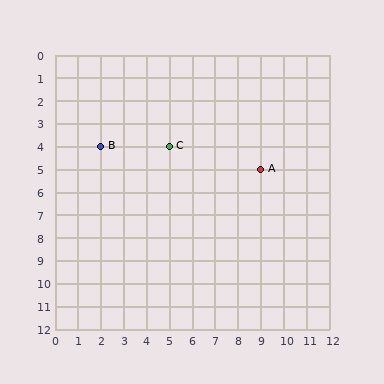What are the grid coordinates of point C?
Point C is at grid coordinates (5, 4).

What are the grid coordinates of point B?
Point B is at grid coordinates (2, 4).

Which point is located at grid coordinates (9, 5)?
Point A is at (9, 5).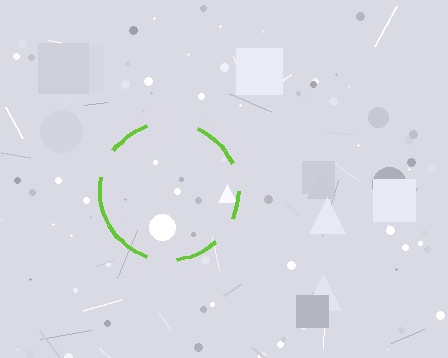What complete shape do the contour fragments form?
The contour fragments form a circle.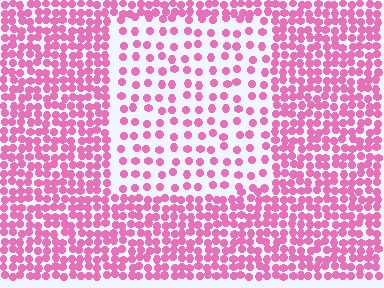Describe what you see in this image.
The image contains small pink elements arranged at two different densities. A rectangle-shaped region is visible where the elements are less densely packed than the surrounding area.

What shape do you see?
I see a rectangle.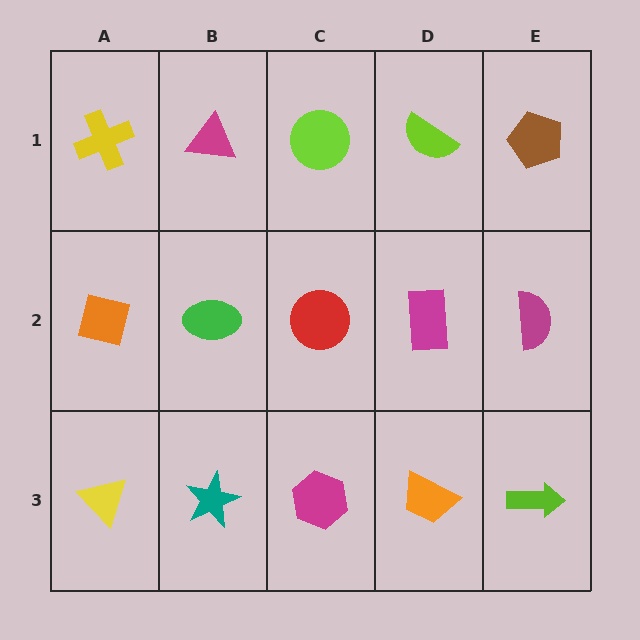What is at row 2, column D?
A magenta rectangle.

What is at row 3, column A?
A yellow triangle.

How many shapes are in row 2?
5 shapes.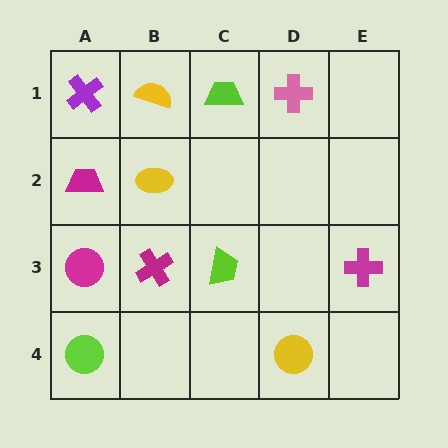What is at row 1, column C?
A lime trapezoid.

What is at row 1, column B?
A yellow semicircle.